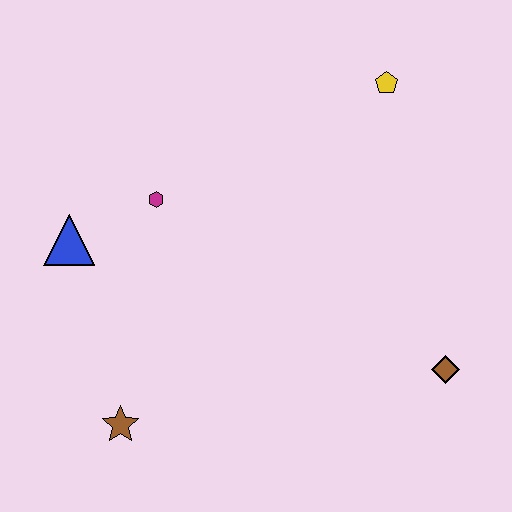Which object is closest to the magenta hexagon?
The blue triangle is closest to the magenta hexagon.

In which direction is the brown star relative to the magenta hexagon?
The brown star is below the magenta hexagon.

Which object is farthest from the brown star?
The yellow pentagon is farthest from the brown star.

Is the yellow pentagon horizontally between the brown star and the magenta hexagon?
No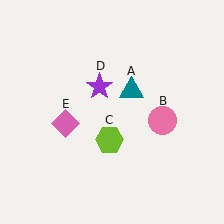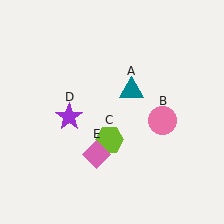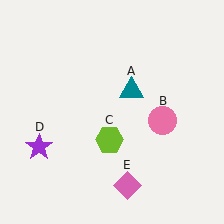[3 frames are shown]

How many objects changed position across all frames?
2 objects changed position: purple star (object D), pink diamond (object E).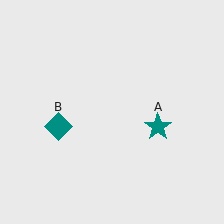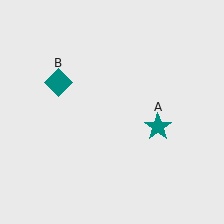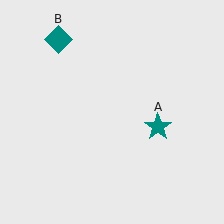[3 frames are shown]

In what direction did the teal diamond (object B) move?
The teal diamond (object B) moved up.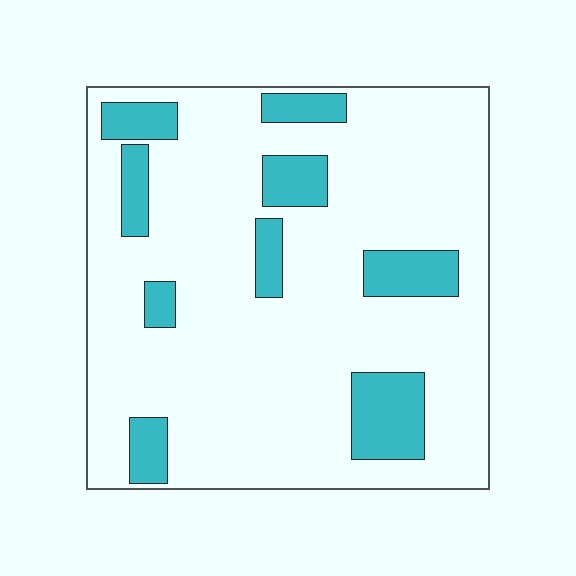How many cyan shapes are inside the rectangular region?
9.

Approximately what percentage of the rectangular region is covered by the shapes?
Approximately 20%.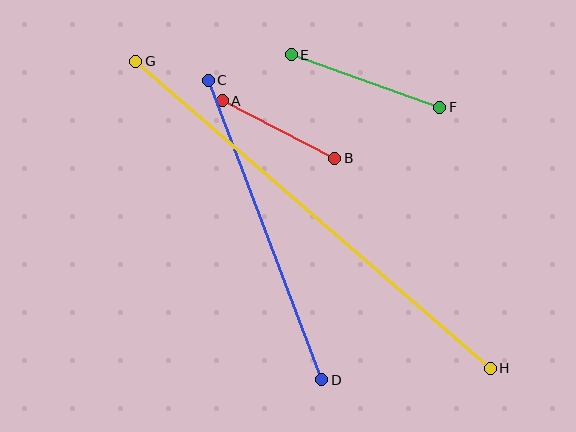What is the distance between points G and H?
The distance is approximately 469 pixels.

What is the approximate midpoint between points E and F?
The midpoint is at approximately (366, 81) pixels.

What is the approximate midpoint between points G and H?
The midpoint is at approximately (313, 215) pixels.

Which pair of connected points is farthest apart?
Points G and H are farthest apart.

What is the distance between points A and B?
The distance is approximately 126 pixels.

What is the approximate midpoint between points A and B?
The midpoint is at approximately (279, 130) pixels.